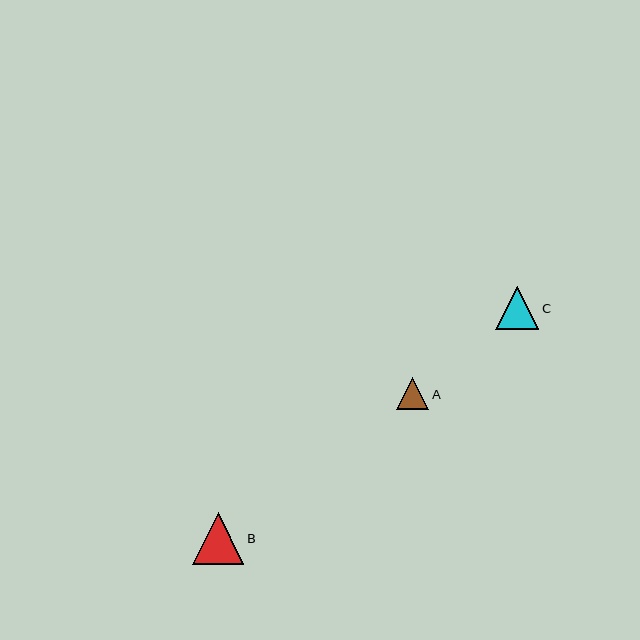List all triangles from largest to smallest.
From largest to smallest: B, C, A.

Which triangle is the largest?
Triangle B is the largest with a size of approximately 51 pixels.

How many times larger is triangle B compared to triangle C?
Triangle B is approximately 1.2 times the size of triangle C.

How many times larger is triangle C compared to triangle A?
Triangle C is approximately 1.3 times the size of triangle A.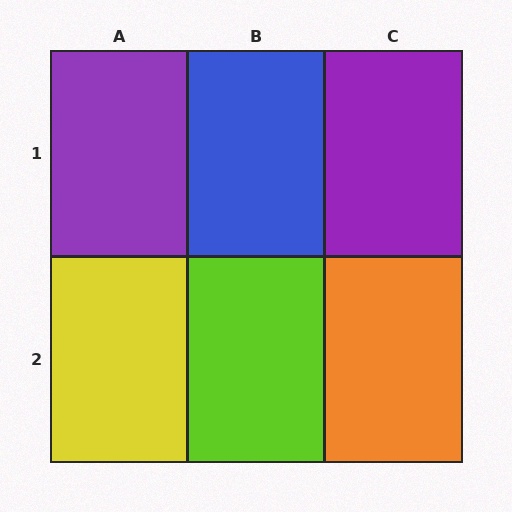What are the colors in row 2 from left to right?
Yellow, lime, orange.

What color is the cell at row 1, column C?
Purple.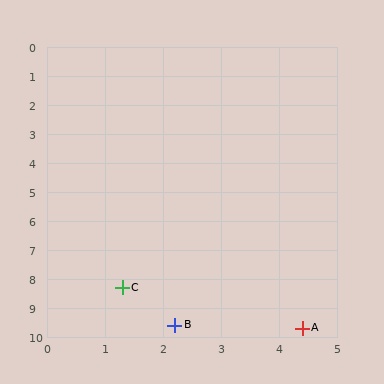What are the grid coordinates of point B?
Point B is at approximately (2.2, 9.6).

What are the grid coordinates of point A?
Point A is at approximately (4.4, 9.7).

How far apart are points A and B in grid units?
Points A and B are about 2.2 grid units apart.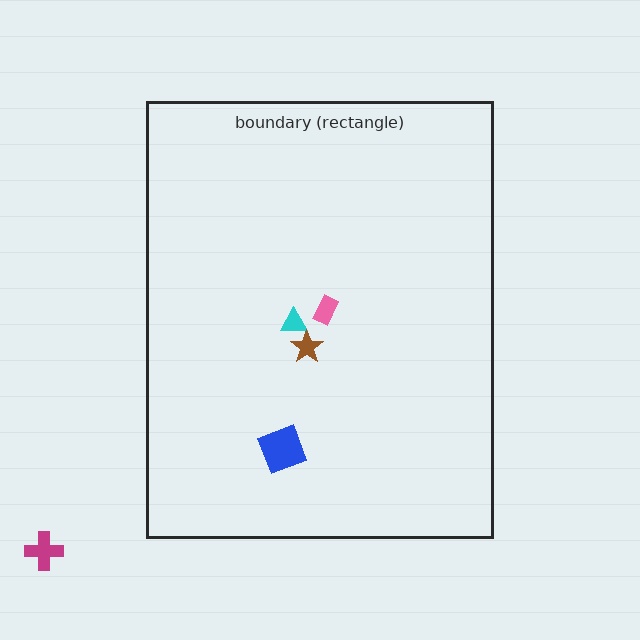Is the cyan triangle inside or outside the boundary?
Inside.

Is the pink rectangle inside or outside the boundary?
Inside.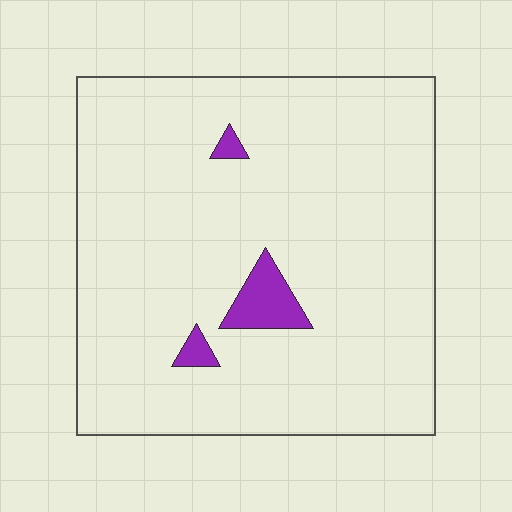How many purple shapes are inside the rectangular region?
3.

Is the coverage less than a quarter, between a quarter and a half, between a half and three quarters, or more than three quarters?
Less than a quarter.